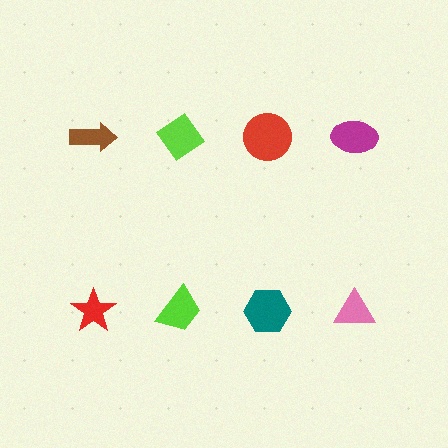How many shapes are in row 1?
4 shapes.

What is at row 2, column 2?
A lime trapezoid.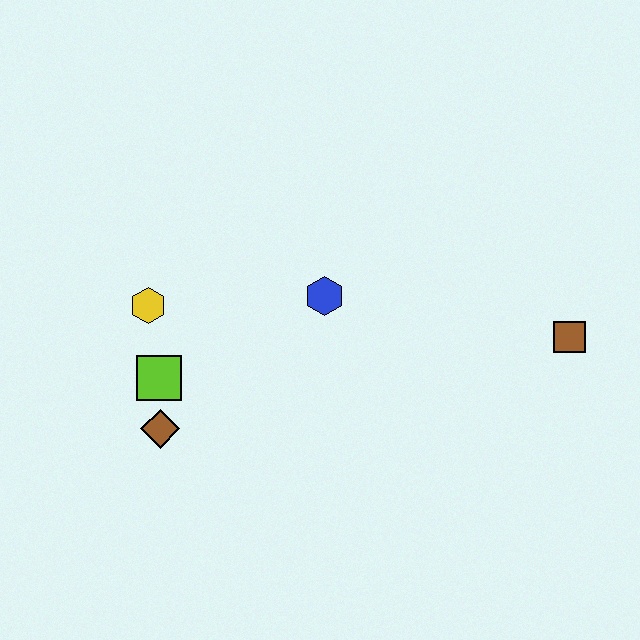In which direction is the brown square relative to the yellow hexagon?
The brown square is to the right of the yellow hexagon.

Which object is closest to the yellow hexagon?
The lime square is closest to the yellow hexagon.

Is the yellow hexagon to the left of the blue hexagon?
Yes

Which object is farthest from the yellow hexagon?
The brown square is farthest from the yellow hexagon.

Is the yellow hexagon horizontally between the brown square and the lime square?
No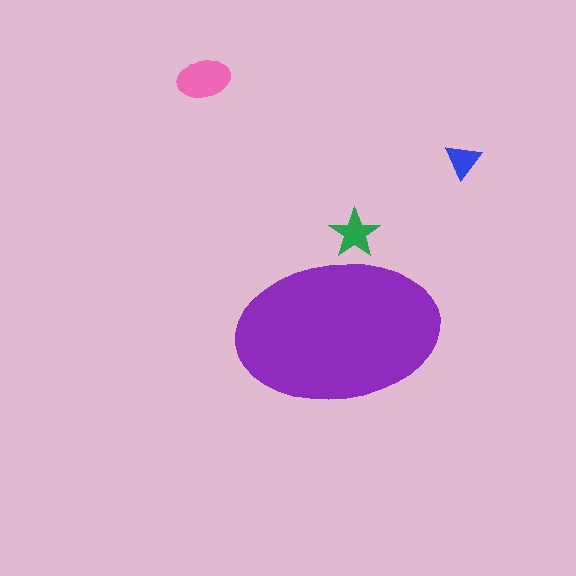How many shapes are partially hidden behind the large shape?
1 shape is partially hidden.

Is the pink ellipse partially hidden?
No, the pink ellipse is fully visible.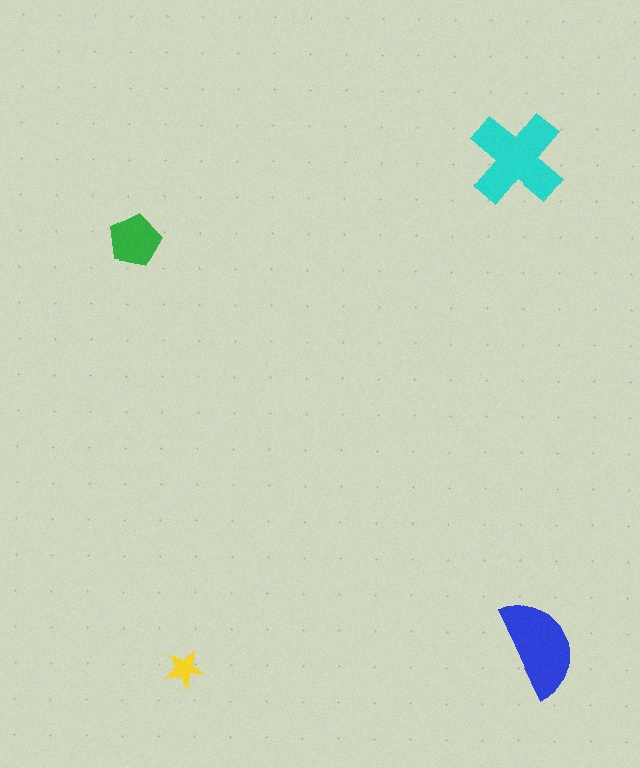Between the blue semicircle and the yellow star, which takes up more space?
The blue semicircle.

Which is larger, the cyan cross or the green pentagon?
The cyan cross.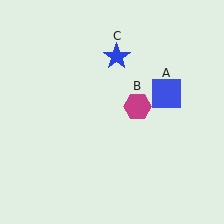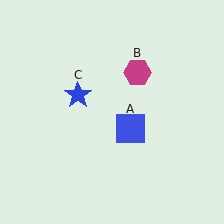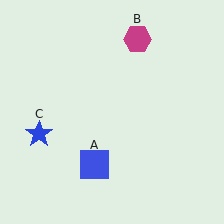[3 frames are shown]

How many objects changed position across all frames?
3 objects changed position: blue square (object A), magenta hexagon (object B), blue star (object C).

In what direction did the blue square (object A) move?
The blue square (object A) moved down and to the left.